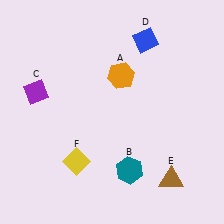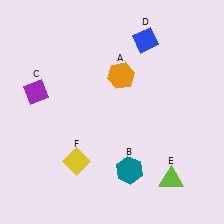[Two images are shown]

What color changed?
The triangle (E) changed from brown in Image 1 to lime in Image 2.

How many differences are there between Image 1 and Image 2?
There is 1 difference between the two images.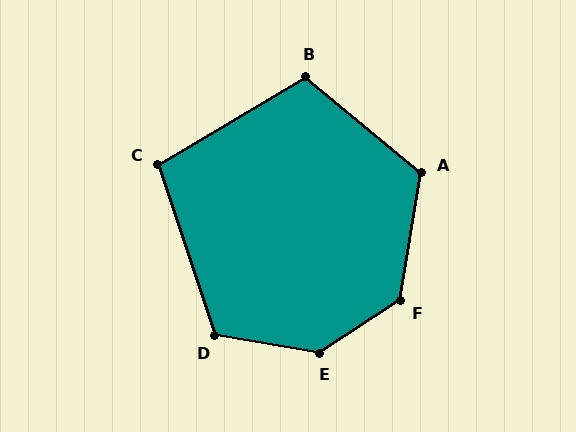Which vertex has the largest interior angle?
E, at approximately 138 degrees.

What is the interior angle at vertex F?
Approximately 133 degrees (obtuse).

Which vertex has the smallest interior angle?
C, at approximately 102 degrees.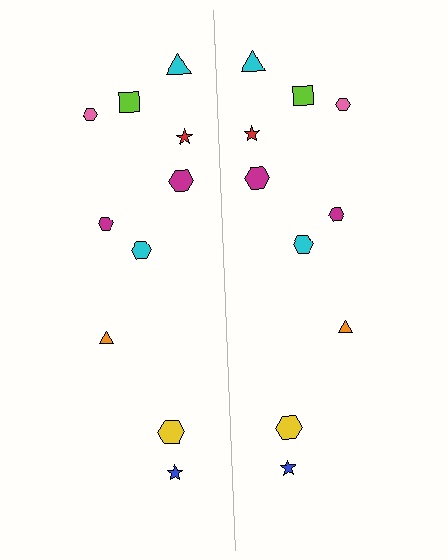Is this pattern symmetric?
Yes, this pattern has bilateral (reflection) symmetry.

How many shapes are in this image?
There are 20 shapes in this image.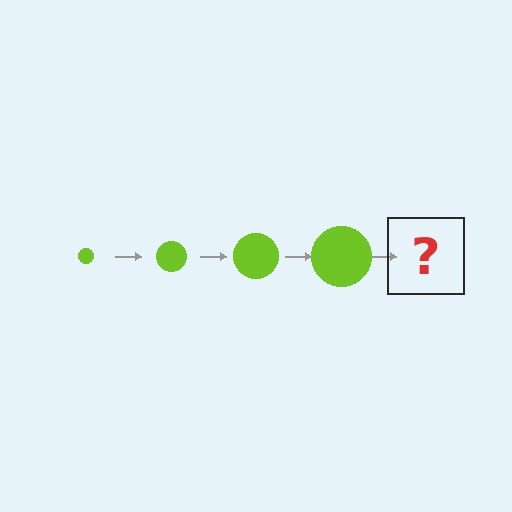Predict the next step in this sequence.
The next step is a lime circle, larger than the previous one.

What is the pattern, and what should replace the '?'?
The pattern is that the circle gets progressively larger each step. The '?' should be a lime circle, larger than the previous one.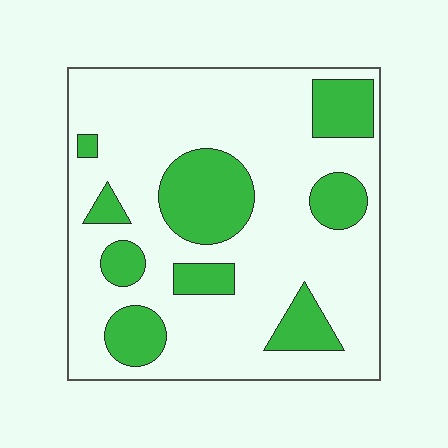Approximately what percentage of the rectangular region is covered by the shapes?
Approximately 25%.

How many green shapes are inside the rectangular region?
9.